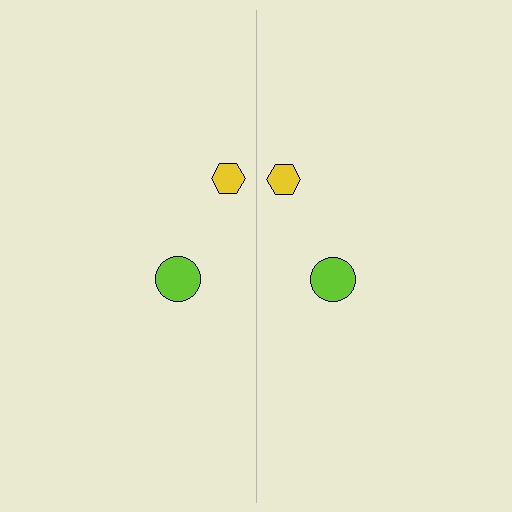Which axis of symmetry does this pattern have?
The pattern has a vertical axis of symmetry running through the center of the image.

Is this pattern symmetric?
Yes, this pattern has bilateral (reflection) symmetry.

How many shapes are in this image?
There are 4 shapes in this image.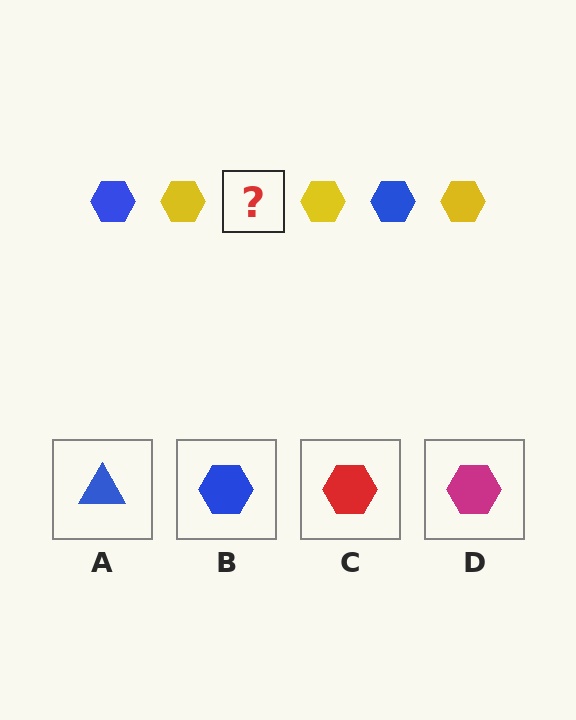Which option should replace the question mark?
Option B.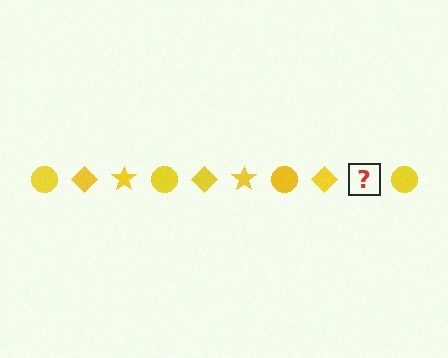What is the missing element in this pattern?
The missing element is a yellow star.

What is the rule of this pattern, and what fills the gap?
The rule is that the pattern cycles through circle, diamond, star shapes in yellow. The gap should be filled with a yellow star.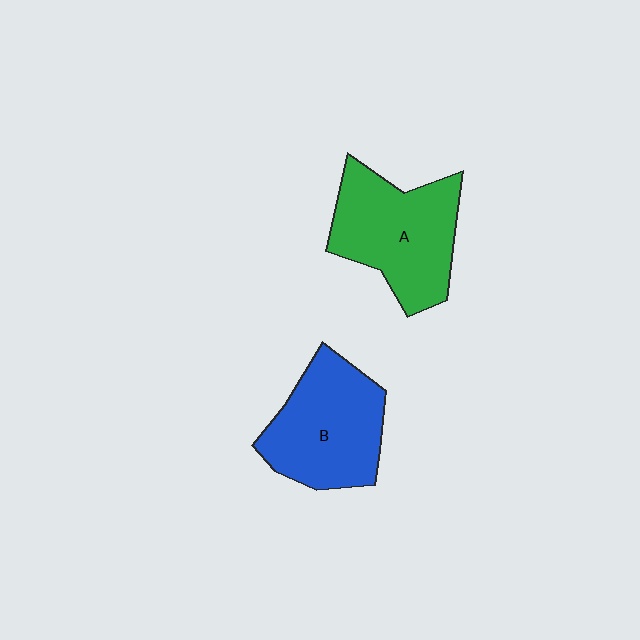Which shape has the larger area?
Shape A (green).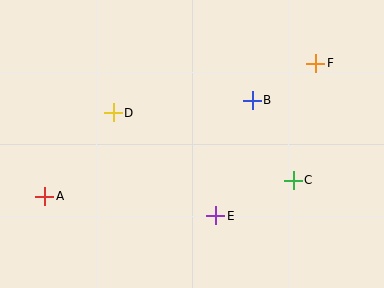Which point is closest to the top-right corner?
Point F is closest to the top-right corner.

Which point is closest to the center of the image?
Point B at (252, 100) is closest to the center.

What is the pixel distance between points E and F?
The distance between E and F is 182 pixels.